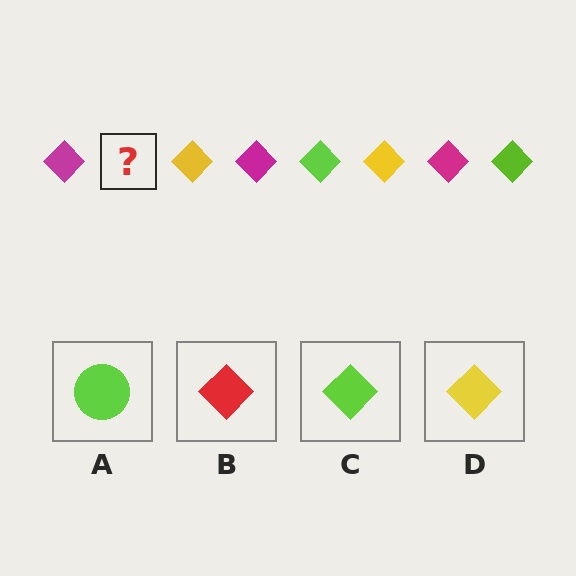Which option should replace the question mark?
Option C.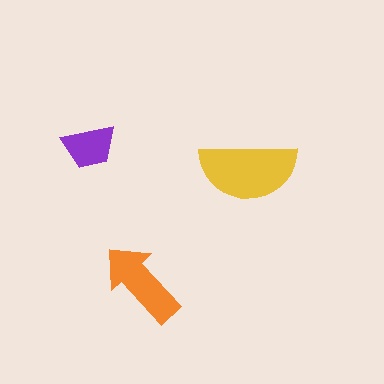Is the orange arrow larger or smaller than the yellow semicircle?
Smaller.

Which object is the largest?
The yellow semicircle.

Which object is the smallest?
The purple trapezoid.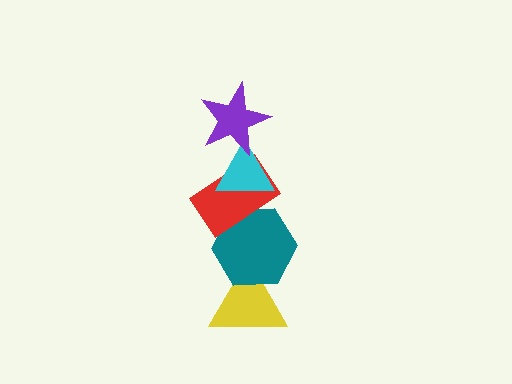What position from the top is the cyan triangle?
The cyan triangle is 2nd from the top.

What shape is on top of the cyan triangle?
The purple star is on top of the cyan triangle.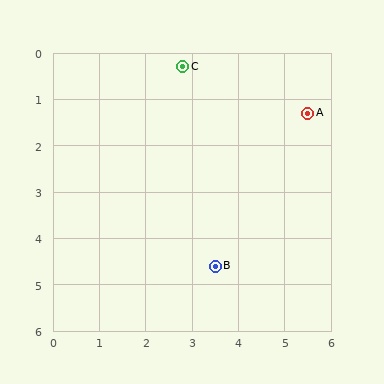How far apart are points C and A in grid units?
Points C and A are about 2.9 grid units apart.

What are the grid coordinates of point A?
Point A is at approximately (5.5, 1.3).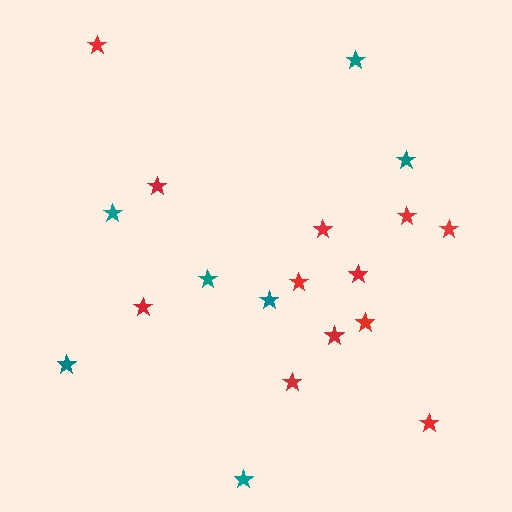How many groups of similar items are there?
There are 2 groups: one group of red stars (12) and one group of teal stars (7).